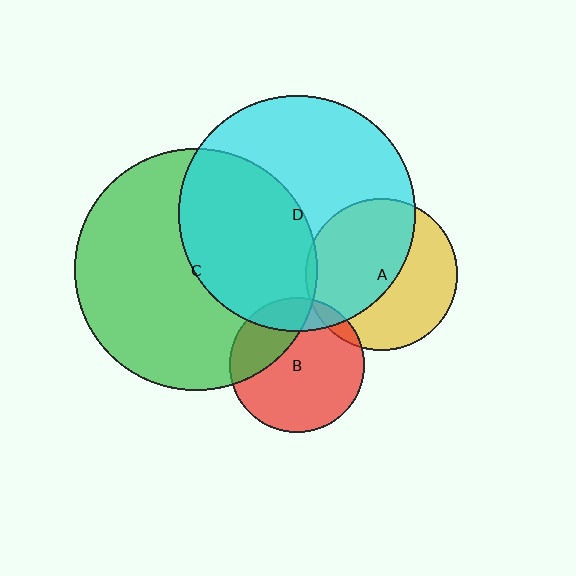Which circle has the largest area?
Circle C (green).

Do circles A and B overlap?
Yes.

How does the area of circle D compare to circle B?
Approximately 3.1 times.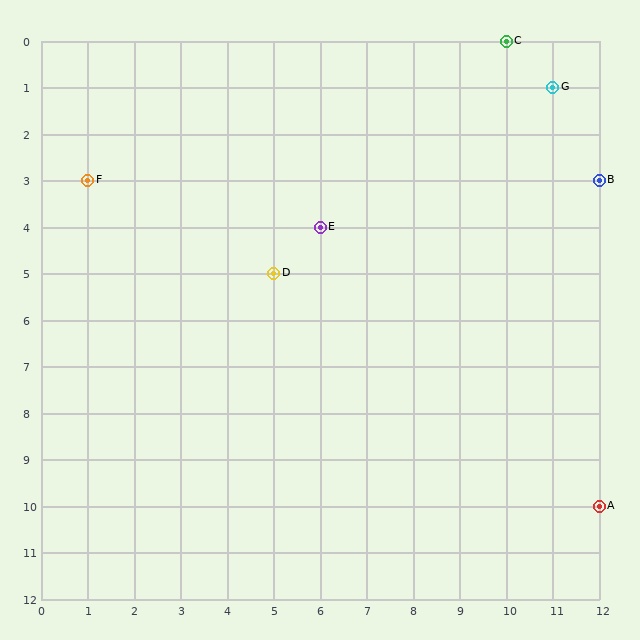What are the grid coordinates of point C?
Point C is at grid coordinates (10, 0).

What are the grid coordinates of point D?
Point D is at grid coordinates (5, 5).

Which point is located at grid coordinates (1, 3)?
Point F is at (1, 3).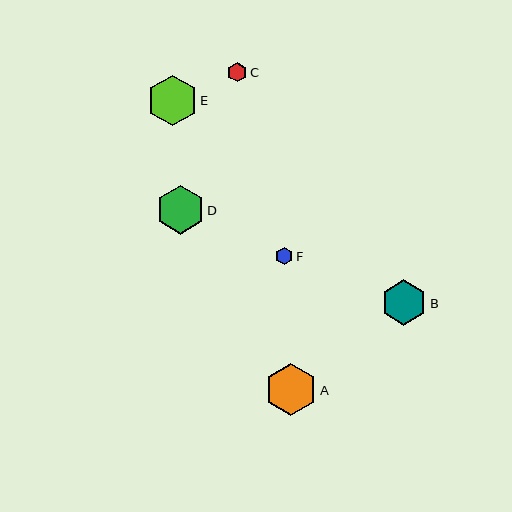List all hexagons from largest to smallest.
From largest to smallest: A, E, D, B, C, F.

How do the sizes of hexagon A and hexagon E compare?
Hexagon A and hexagon E are approximately the same size.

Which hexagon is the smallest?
Hexagon F is the smallest with a size of approximately 18 pixels.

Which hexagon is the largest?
Hexagon A is the largest with a size of approximately 52 pixels.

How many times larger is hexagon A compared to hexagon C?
Hexagon A is approximately 2.7 times the size of hexagon C.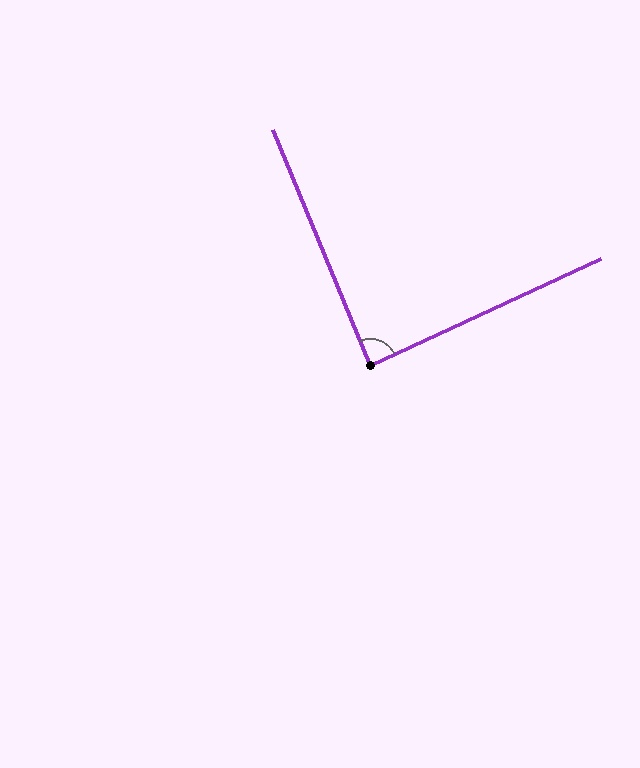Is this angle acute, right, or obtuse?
It is approximately a right angle.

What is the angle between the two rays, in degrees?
Approximately 88 degrees.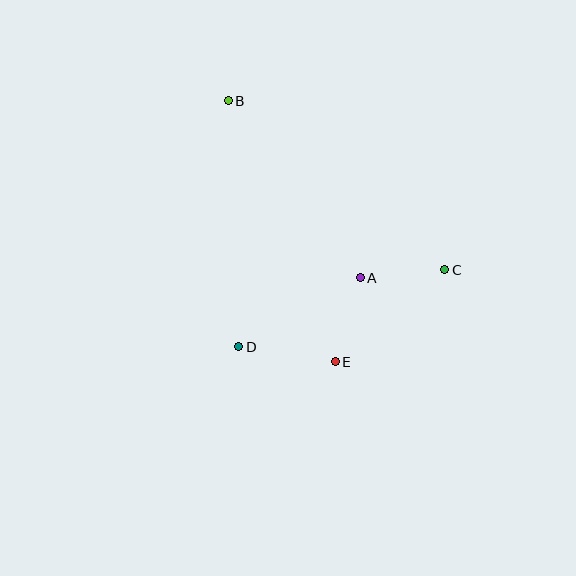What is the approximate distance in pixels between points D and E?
The distance between D and E is approximately 98 pixels.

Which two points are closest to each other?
Points A and C are closest to each other.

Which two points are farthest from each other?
Points B and E are farthest from each other.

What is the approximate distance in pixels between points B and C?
The distance between B and C is approximately 274 pixels.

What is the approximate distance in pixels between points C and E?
The distance between C and E is approximately 143 pixels.